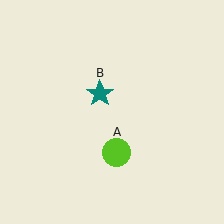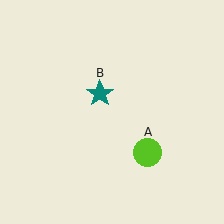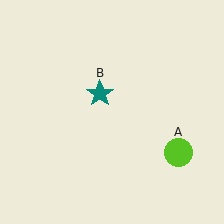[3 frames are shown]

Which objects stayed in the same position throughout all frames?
Teal star (object B) remained stationary.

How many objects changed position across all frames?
1 object changed position: lime circle (object A).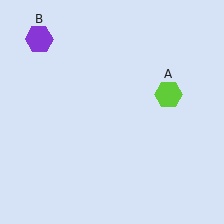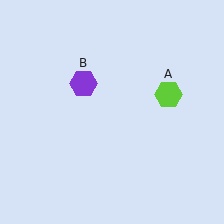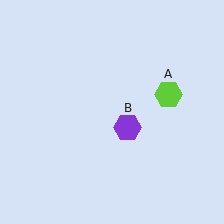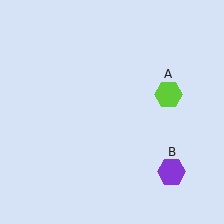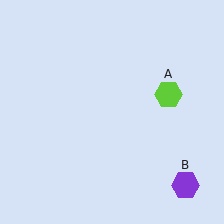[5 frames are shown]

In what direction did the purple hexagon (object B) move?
The purple hexagon (object B) moved down and to the right.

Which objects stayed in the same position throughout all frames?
Lime hexagon (object A) remained stationary.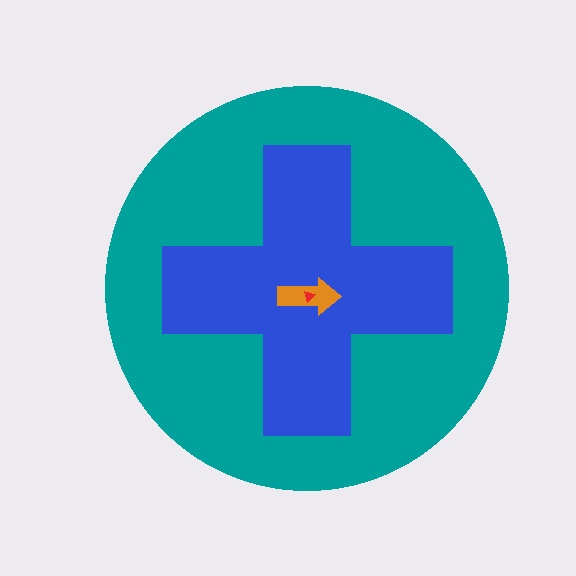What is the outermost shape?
The teal circle.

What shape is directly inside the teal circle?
The blue cross.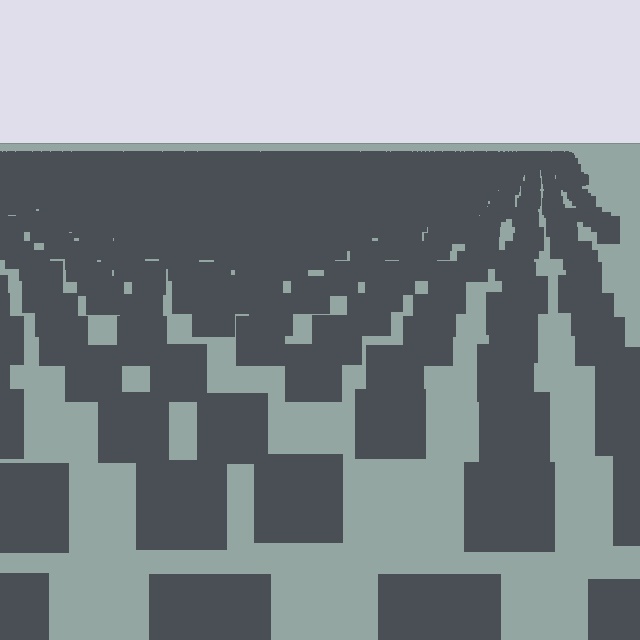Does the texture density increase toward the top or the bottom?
Density increases toward the top.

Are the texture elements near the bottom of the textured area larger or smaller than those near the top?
Larger. Near the bottom, elements are closer to the viewer and appear at a bigger on-screen size.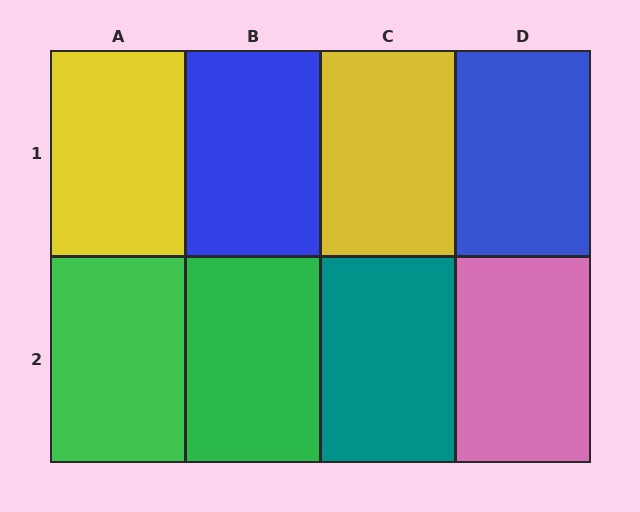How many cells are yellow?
2 cells are yellow.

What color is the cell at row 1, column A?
Yellow.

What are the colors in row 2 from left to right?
Green, green, teal, pink.